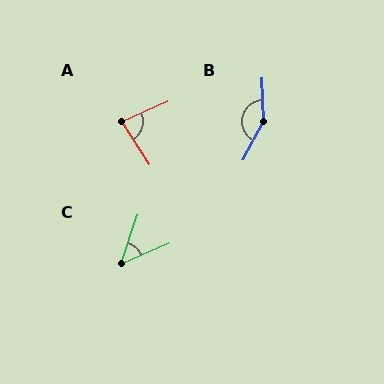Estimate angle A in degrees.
Approximately 81 degrees.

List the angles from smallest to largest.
C (49°), A (81°), B (151°).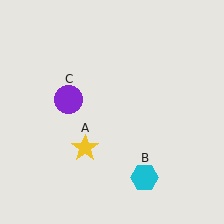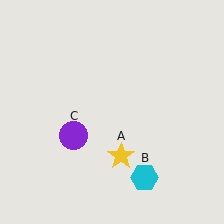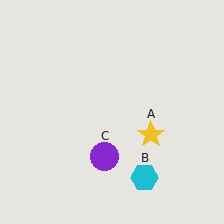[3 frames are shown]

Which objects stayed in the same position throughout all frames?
Cyan hexagon (object B) remained stationary.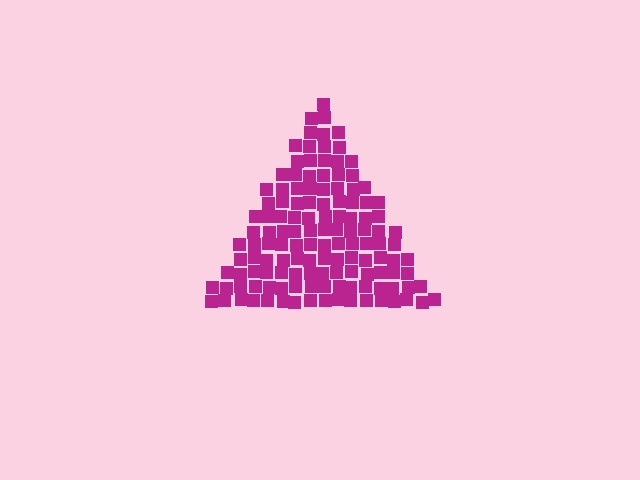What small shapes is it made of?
It is made of small squares.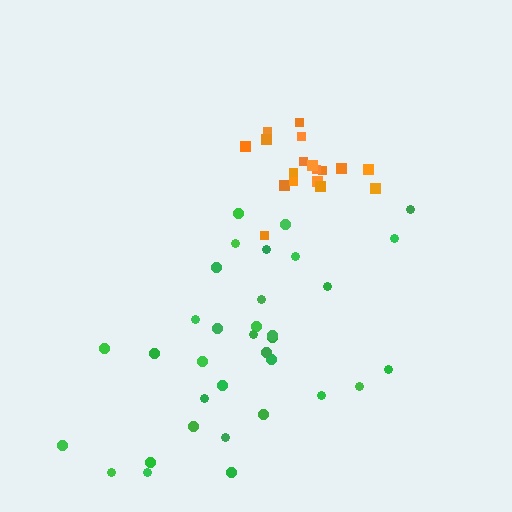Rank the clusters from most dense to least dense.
orange, green.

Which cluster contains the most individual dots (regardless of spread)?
Green (34).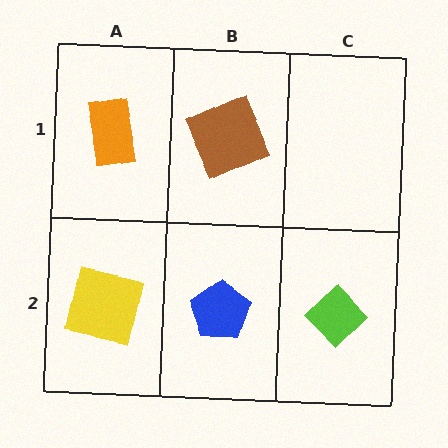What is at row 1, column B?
A brown square.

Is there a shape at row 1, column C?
No, that cell is empty.